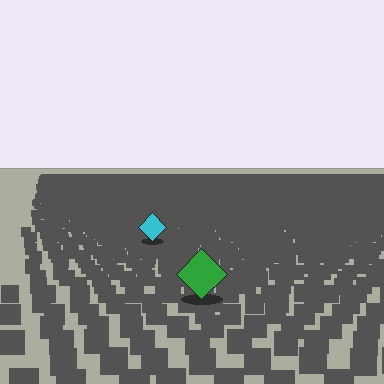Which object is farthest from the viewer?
The cyan diamond is farthest from the viewer. It appears smaller and the ground texture around it is denser.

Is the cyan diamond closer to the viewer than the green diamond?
No. The green diamond is closer — you can tell from the texture gradient: the ground texture is coarser near it.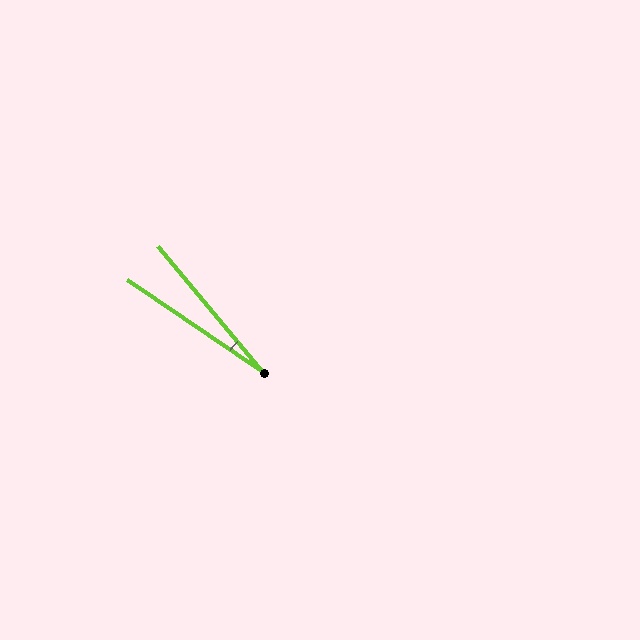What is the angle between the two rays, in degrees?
Approximately 16 degrees.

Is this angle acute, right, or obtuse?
It is acute.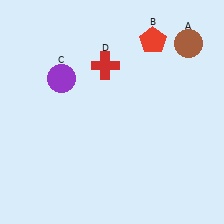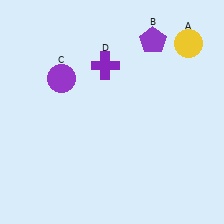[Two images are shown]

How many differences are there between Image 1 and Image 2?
There are 3 differences between the two images.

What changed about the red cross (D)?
In Image 1, D is red. In Image 2, it changed to purple.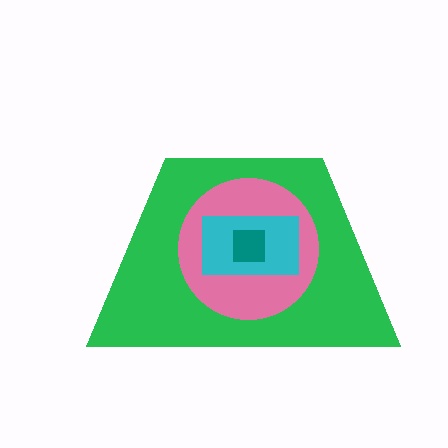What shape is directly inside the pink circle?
The cyan rectangle.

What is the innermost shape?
The teal square.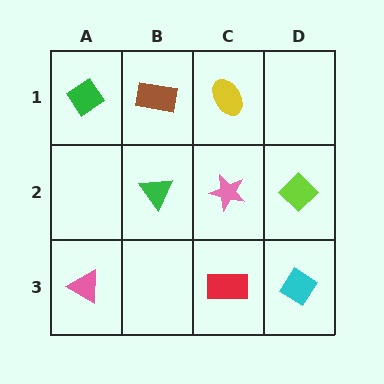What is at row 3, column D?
A cyan diamond.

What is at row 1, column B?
A brown rectangle.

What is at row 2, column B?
A green triangle.